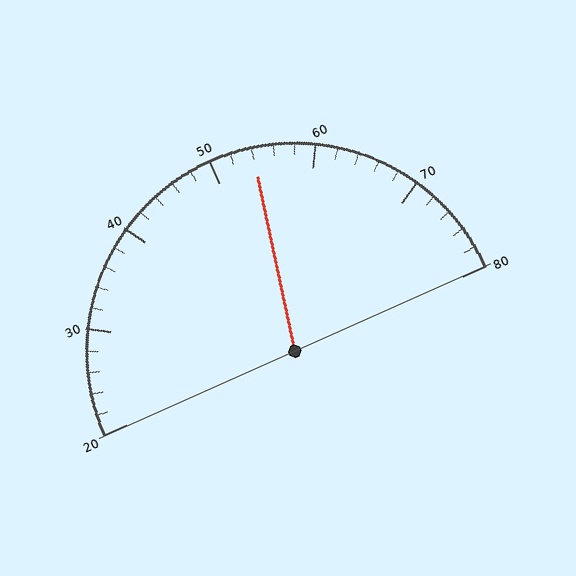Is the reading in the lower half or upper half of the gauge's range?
The reading is in the upper half of the range (20 to 80).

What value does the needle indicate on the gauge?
The needle indicates approximately 54.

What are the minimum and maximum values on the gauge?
The gauge ranges from 20 to 80.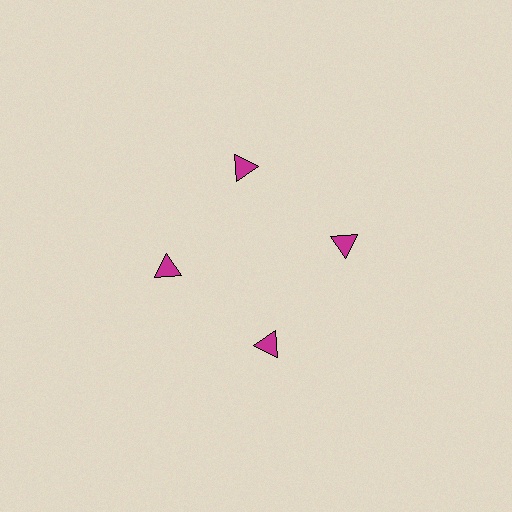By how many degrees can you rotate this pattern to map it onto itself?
The pattern maps onto itself every 90 degrees of rotation.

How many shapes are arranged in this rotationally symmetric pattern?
There are 4 shapes, arranged in 4 groups of 1.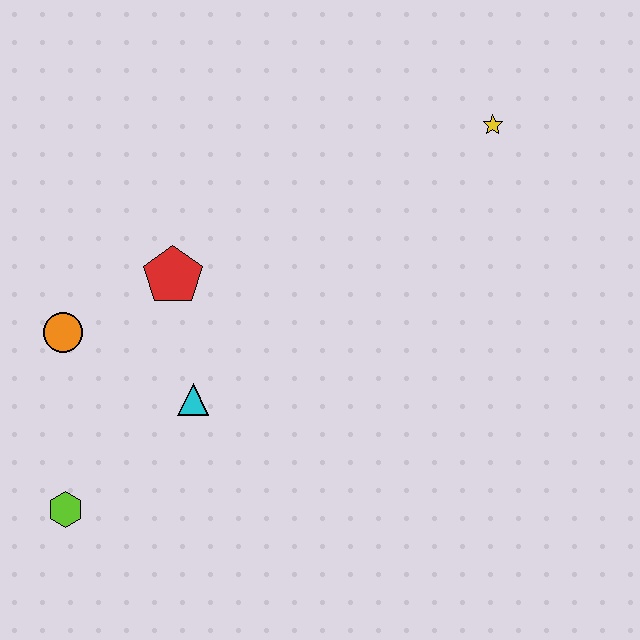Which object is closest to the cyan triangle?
The red pentagon is closest to the cyan triangle.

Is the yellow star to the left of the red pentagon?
No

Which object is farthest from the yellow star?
The lime hexagon is farthest from the yellow star.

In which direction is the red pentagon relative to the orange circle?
The red pentagon is to the right of the orange circle.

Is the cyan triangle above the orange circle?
No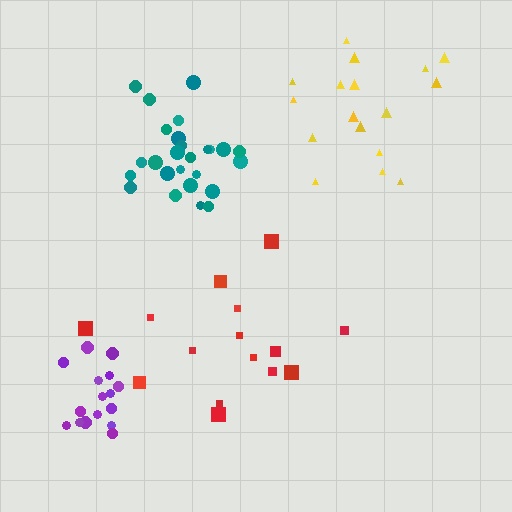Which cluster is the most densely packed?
Teal.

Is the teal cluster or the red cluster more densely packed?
Teal.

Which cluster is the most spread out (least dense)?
Yellow.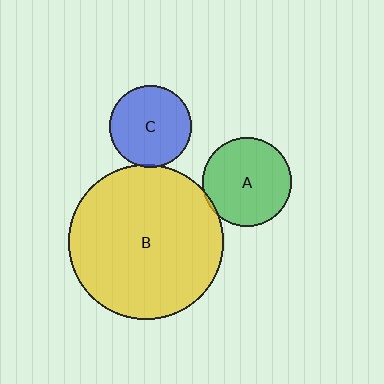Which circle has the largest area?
Circle B (yellow).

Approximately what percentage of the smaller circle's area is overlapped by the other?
Approximately 5%.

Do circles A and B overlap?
Yes.